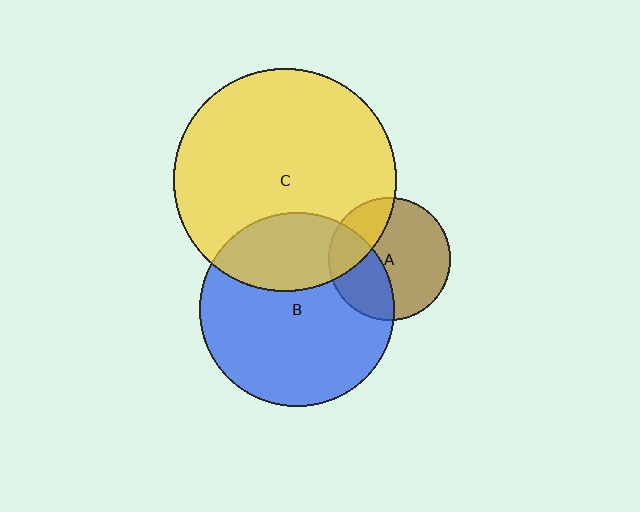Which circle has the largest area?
Circle C (yellow).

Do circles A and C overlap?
Yes.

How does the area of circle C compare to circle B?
Approximately 1.3 times.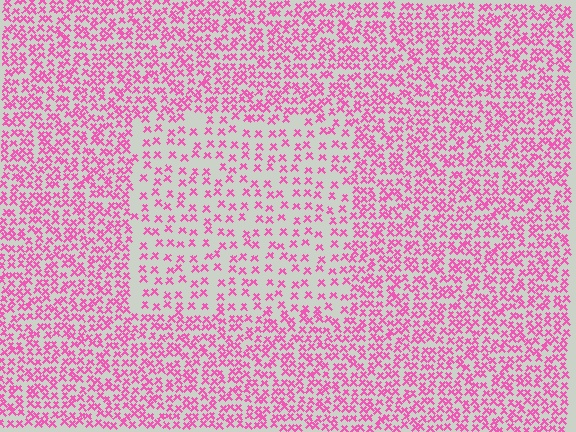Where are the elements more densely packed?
The elements are more densely packed outside the rectangle boundary.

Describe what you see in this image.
The image contains small pink elements arranged at two different densities. A rectangle-shaped region is visible where the elements are less densely packed than the surrounding area.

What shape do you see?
I see a rectangle.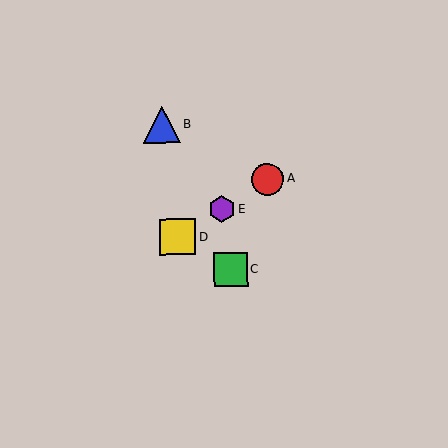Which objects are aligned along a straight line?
Objects A, D, E are aligned along a straight line.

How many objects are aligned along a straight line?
3 objects (A, D, E) are aligned along a straight line.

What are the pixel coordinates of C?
Object C is at (231, 269).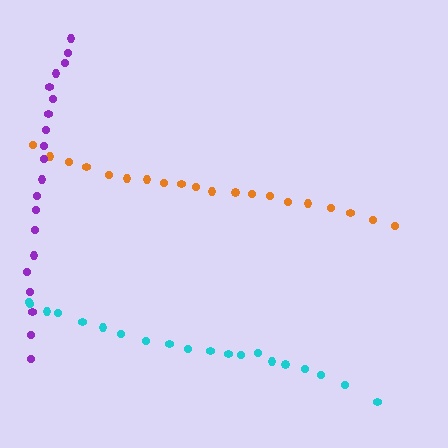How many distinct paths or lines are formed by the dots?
There are 3 distinct paths.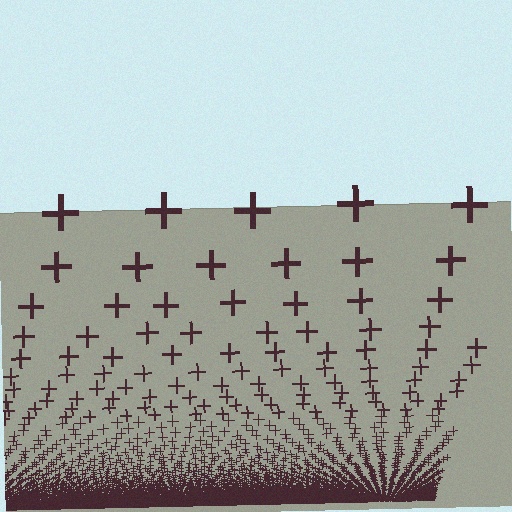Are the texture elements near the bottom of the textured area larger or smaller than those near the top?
Smaller. The gradient is inverted — elements near the bottom are smaller and denser.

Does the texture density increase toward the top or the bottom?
Density increases toward the bottom.